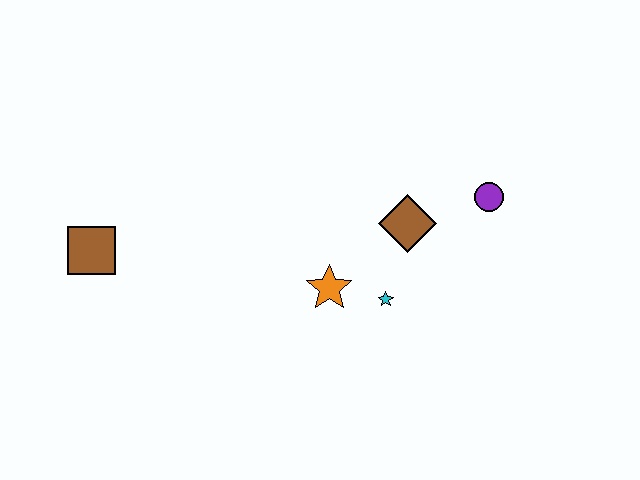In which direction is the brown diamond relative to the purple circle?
The brown diamond is to the left of the purple circle.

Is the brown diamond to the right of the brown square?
Yes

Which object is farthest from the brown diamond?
The brown square is farthest from the brown diamond.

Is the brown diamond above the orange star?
Yes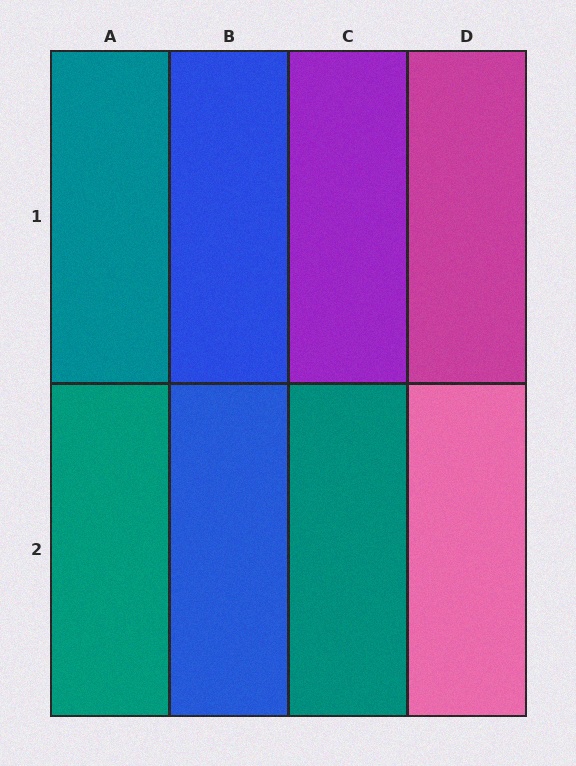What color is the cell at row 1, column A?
Teal.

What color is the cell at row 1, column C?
Purple.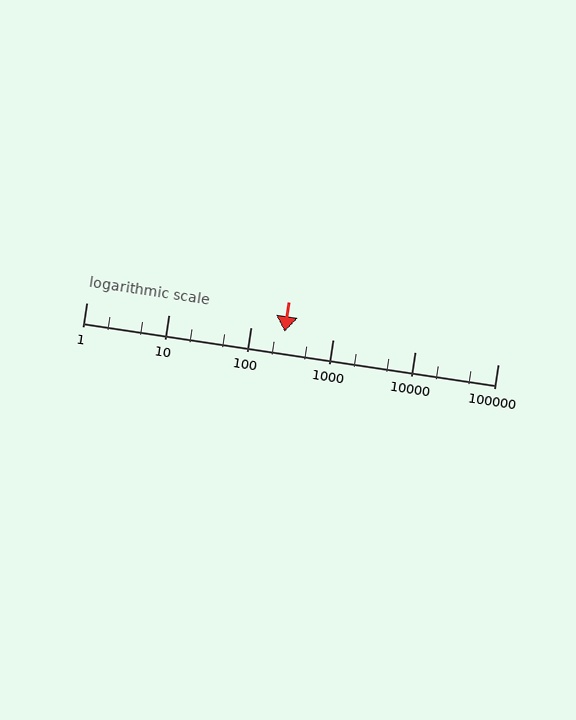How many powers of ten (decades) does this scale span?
The scale spans 5 decades, from 1 to 100000.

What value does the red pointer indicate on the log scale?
The pointer indicates approximately 260.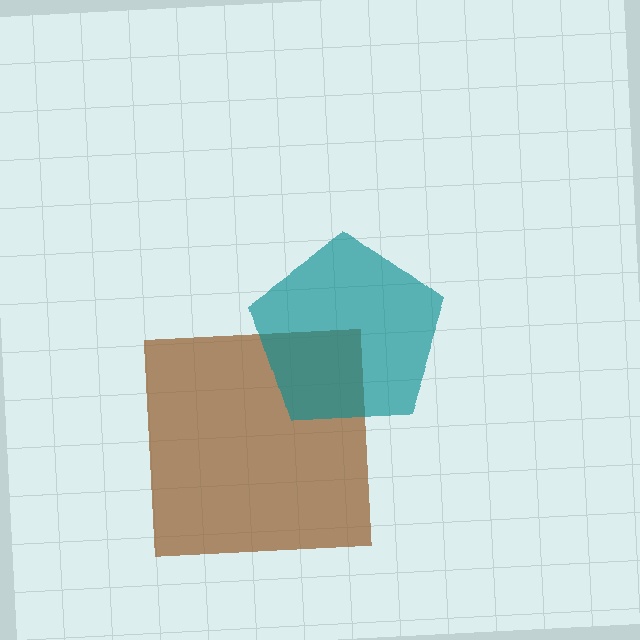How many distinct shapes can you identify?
There are 2 distinct shapes: a brown square, a teal pentagon.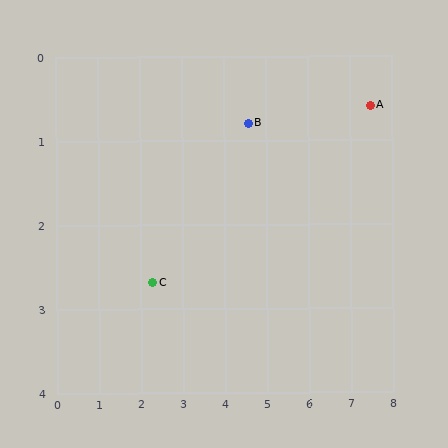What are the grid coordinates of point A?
Point A is at approximately (7.5, 0.6).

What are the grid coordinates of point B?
Point B is at approximately (4.6, 0.8).